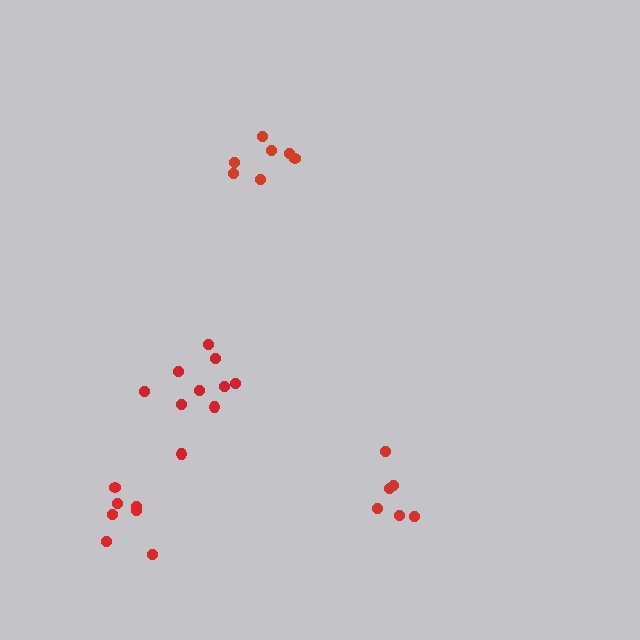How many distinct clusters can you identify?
There are 4 distinct clusters.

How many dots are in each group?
Group 1: 7 dots, Group 2: 6 dots, Group 3: 7 dots, Group 4: 10 dots (30 total).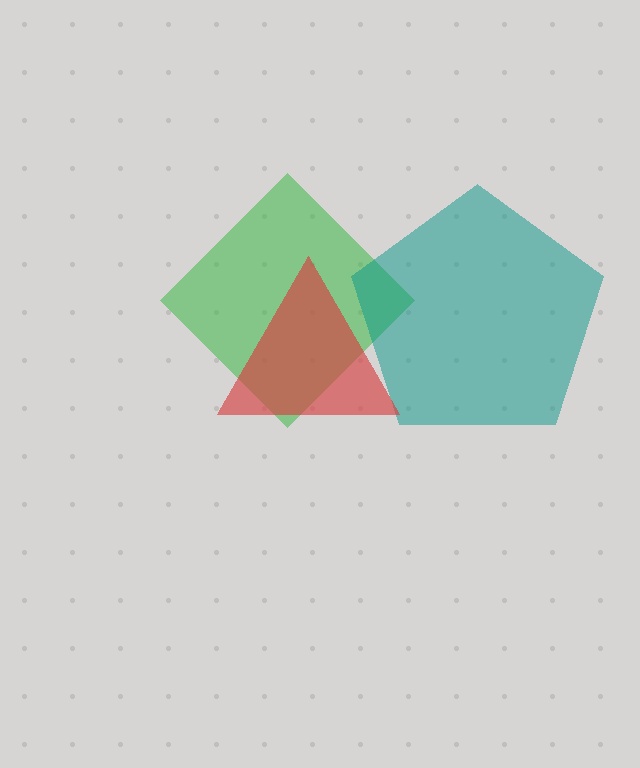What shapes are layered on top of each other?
The layered shapes are: a green diamond, a teal pentagon, a red triangle.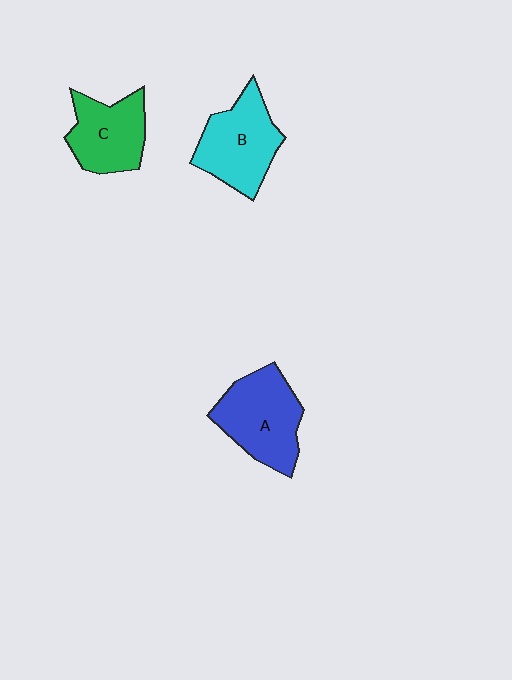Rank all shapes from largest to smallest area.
From largest to smallest: A (blue), B (cyan), C (green).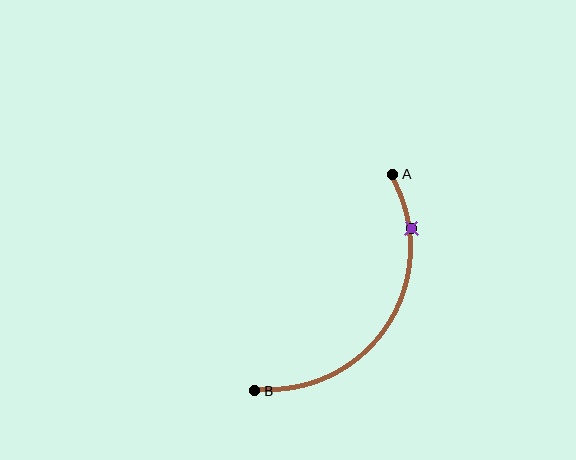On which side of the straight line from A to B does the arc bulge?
The arc bulges to the right of the straight line connecting A and B.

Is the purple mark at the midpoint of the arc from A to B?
No. The purple mark lies on the arc but is closer to endpoint A. The arc midpoint would be at the point on the curve equidistant along the arc from both A and B.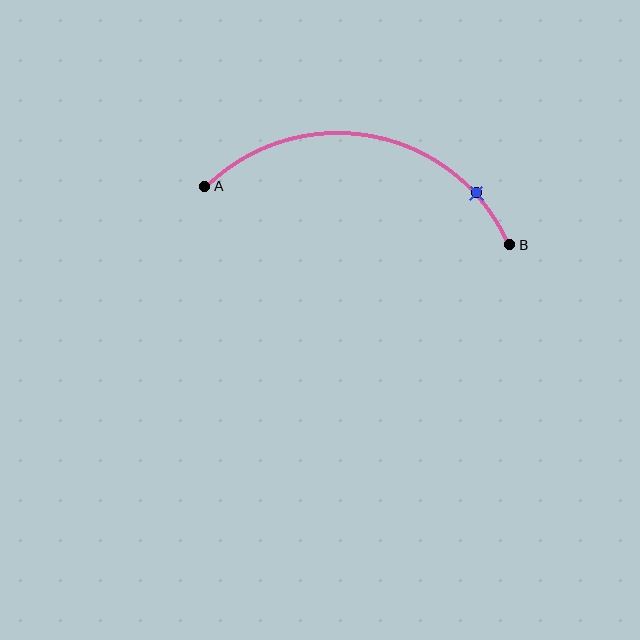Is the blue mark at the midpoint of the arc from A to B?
No. The blue mark lies on the arc but is closer to endpoint B. The arc midpoint would be at the point on the curve equidistant along the arc from both A and B.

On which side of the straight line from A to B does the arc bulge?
The arc bulges above the straight line connecting A and B.